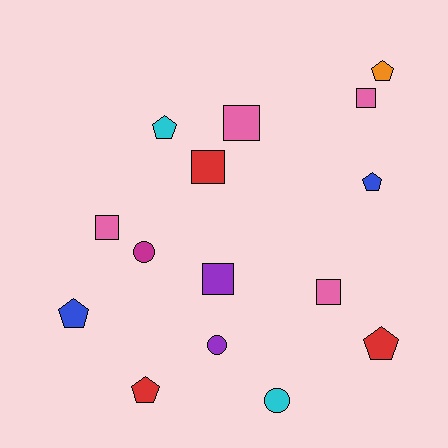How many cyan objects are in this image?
There are 2 cyan objects.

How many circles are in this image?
There are 3 circles.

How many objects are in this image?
There are 15 objects.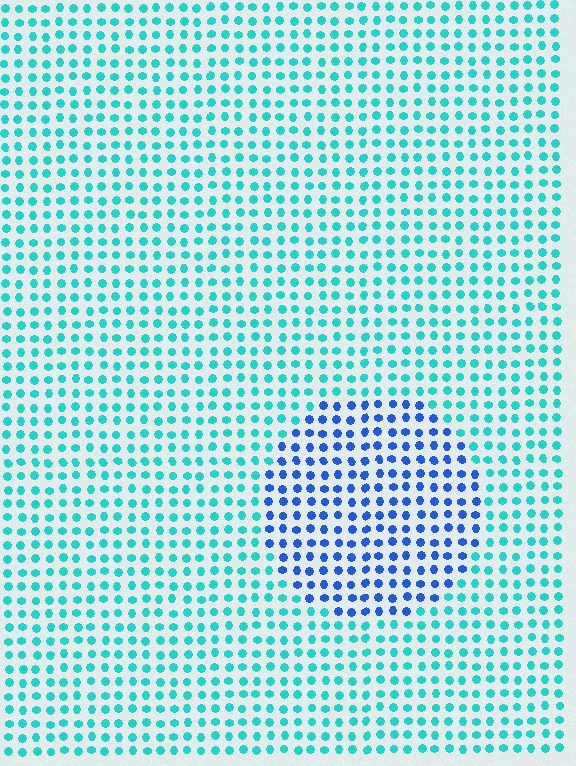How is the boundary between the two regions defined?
The boundary is defined purely by a slight shift in hue (about 46 degrees). Spacing, size, and orientation are identical on both sides.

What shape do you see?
I see a circle.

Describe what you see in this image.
The image is filled with small cyan elements in a uniform arrangement. A circle-shaped region is visible where the elements are tinted to a slightly different hue, forming a subtle color boundary.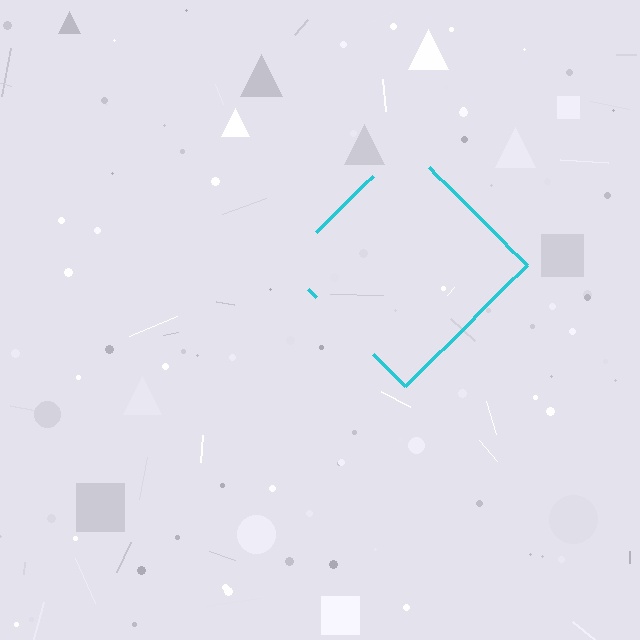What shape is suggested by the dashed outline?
The dashed outline suggests a diamond.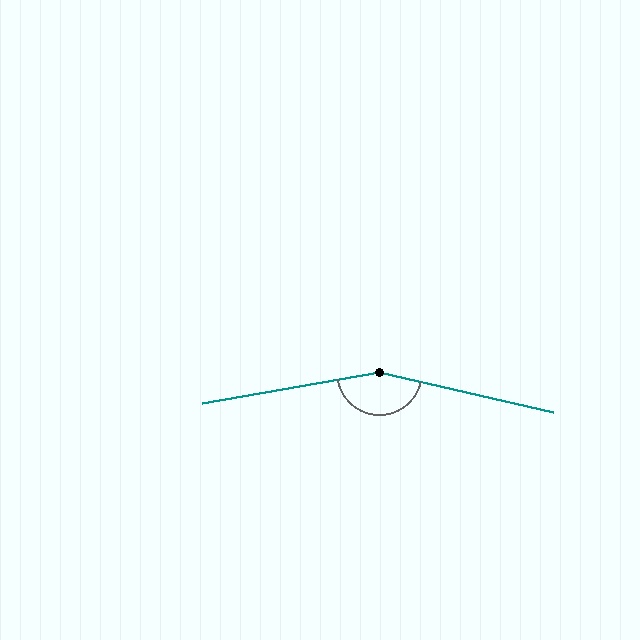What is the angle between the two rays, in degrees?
Approximately 157 degrees.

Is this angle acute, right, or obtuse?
It is obtuse.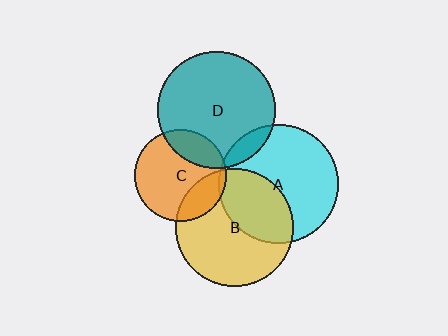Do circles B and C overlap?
Yes.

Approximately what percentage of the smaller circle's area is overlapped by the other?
Approximately 20%.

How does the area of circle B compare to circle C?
Approximately 1.6 times.